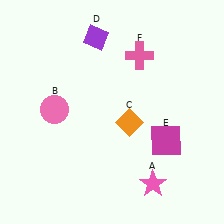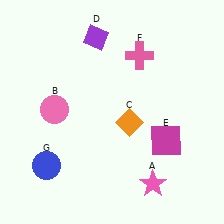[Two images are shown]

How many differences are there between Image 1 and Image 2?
There is 1 difference between the two images.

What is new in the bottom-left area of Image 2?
A blue circle (G) was added in the bottom-left area of Image 2.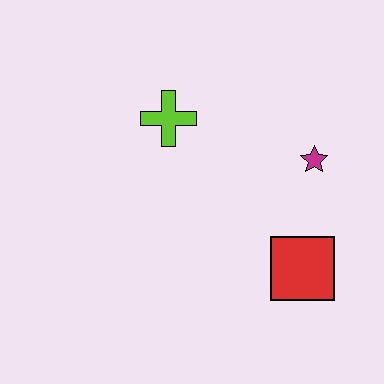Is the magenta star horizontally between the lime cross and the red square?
No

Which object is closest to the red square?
The magenta star is closest to the red square.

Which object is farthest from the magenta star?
The lime cross is farthest from the magenta star.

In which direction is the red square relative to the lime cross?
The red square is below the lime cross.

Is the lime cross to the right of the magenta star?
No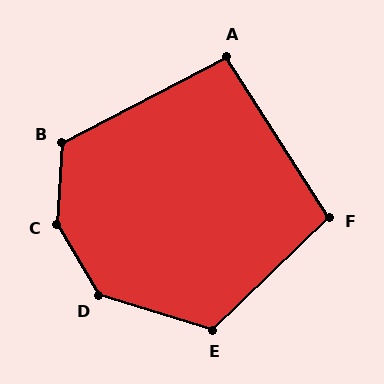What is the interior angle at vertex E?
Approximately 119 degrees (obtuse).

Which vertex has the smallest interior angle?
A, at approximately 95 degrees.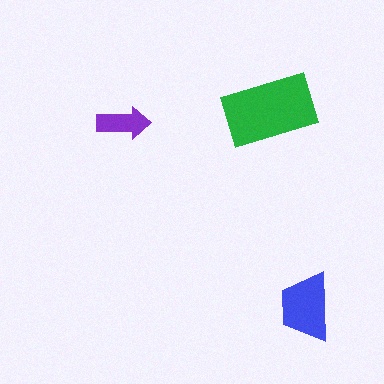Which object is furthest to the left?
The purple arrow is leftmost.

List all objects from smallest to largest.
The purple arrow, the blue trapezoid, the green rectangle.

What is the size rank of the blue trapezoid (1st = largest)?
2nd.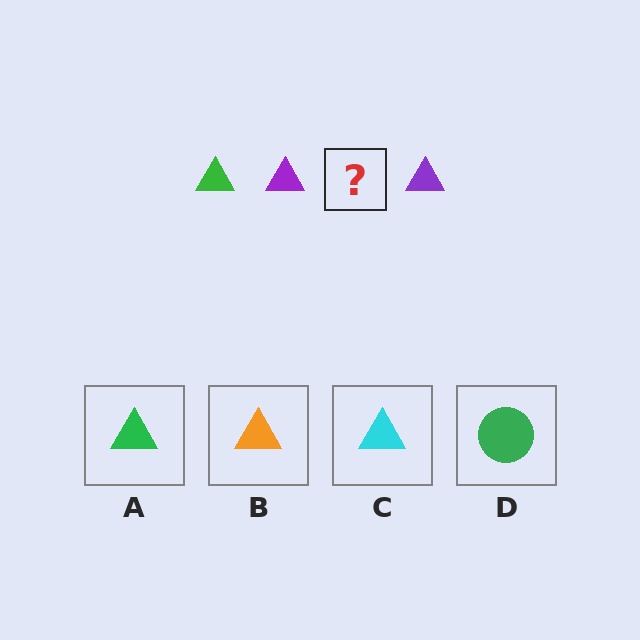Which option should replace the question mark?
Option A.